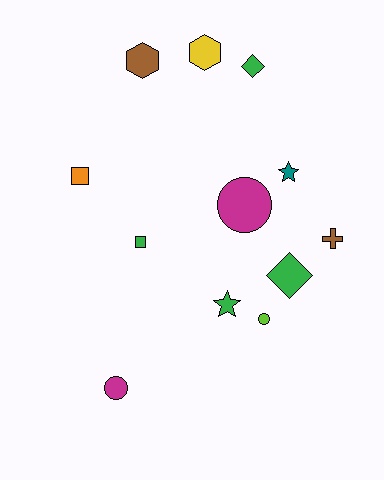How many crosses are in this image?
There is 1 cross.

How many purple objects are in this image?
There are no purple objects.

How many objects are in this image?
There are 12 objects.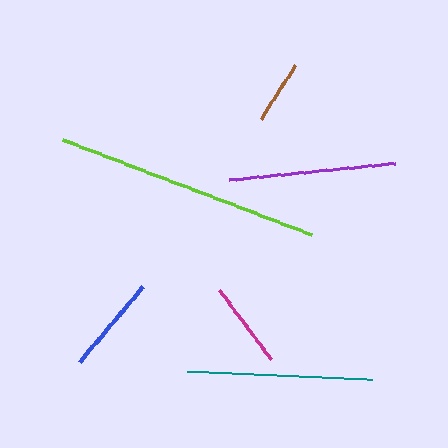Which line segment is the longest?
The lime line is the longest at approximately 267 pixels.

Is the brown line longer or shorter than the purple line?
The purple line is longer than the brown line.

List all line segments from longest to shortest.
From longest to shortest: lime, teal, purple, blue, magenta, brown.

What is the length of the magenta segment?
The magenta segment is approximately 87 pixels long.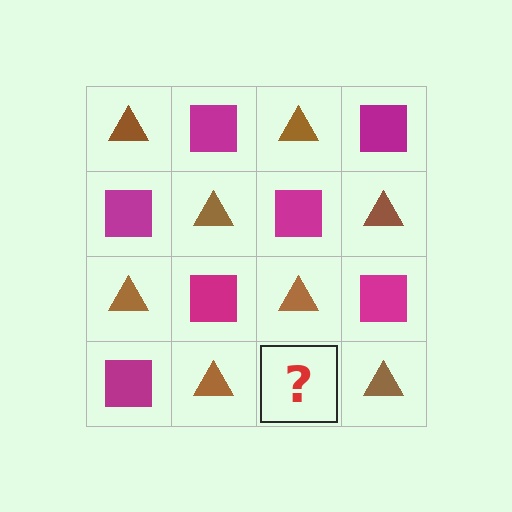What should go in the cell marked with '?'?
The missing cell should contain a magenta square.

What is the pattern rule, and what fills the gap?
The rule is that it alternates brown triangle and magenta square in a checkerboard pattern. The gap should be filled with a magenta square.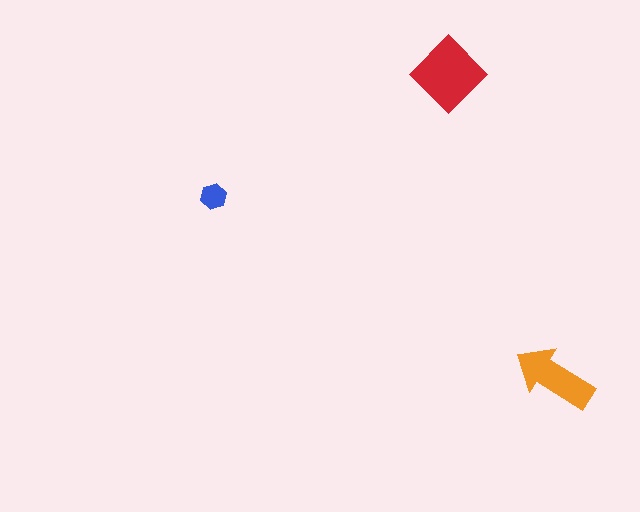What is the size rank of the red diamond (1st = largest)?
1st.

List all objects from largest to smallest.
The red diamond, the orange arrow, the blue hexagon.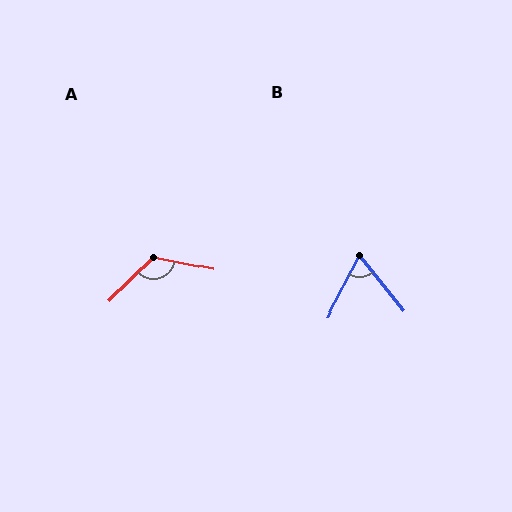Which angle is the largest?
A, at approximately 124 degrees.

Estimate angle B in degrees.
Approximately 66 degrees.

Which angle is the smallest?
B, at approximately 66 degrees.